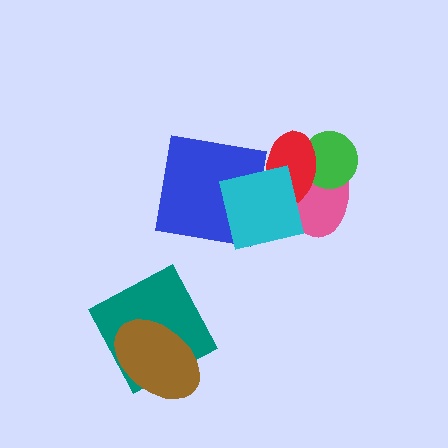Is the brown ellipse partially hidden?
No, no other shape covers it.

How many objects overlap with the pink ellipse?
3 objects overlap with the pink ellipse.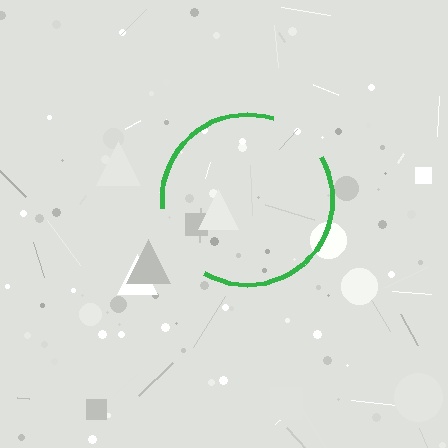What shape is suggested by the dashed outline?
The dashed outline suggests a circle.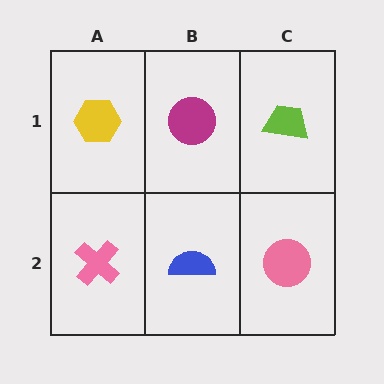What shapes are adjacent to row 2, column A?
A yellow hexagon (row 1, column A), a blue semicircle (row 2, column B).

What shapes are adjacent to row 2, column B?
A magenta circle (row 1, column B), a pink cross (row 2, column A), a pink circle (row 2, column C).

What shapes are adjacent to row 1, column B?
A blue semicircle (row 2, column B), a yellow hexagon (row 1, column A), a lime trapezoid (row 1, column C).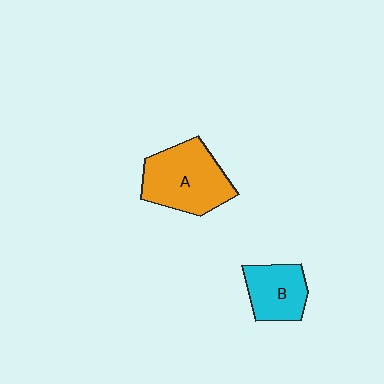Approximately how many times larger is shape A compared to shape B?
Approximately 1.6 times.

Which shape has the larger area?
Shape A (orange).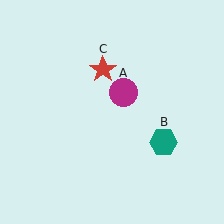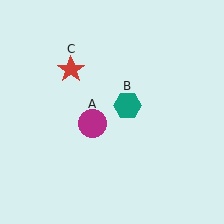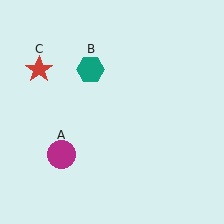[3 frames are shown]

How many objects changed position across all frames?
3 objects changed position: magenta circle (object A), teal hexagon (object B), red star (object C).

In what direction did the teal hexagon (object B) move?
The teal hexagon (object B) moved up and to the left.